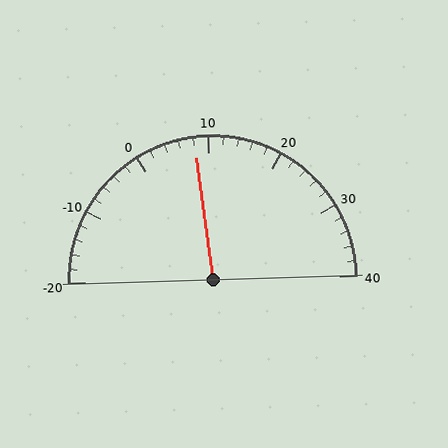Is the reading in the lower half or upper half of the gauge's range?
The reading is in the lower half of the range (-20 to 40).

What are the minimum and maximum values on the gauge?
The gauge ranges from -20 to 40.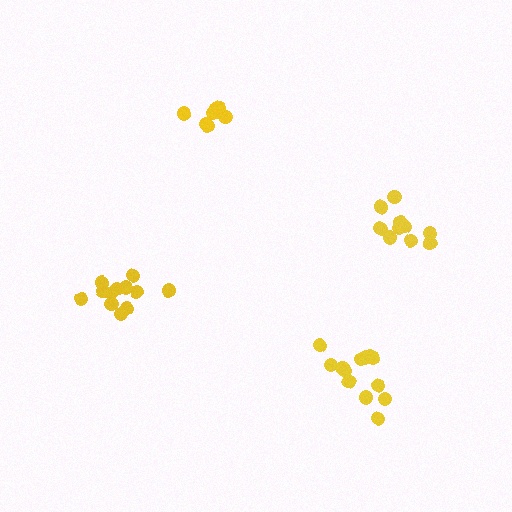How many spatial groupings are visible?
There are 4 spatial groupings.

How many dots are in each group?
Group 1: 10 dots, Group 2: 7 dots, Group 3: 13 dots, Group 4: 12 dots (42 total).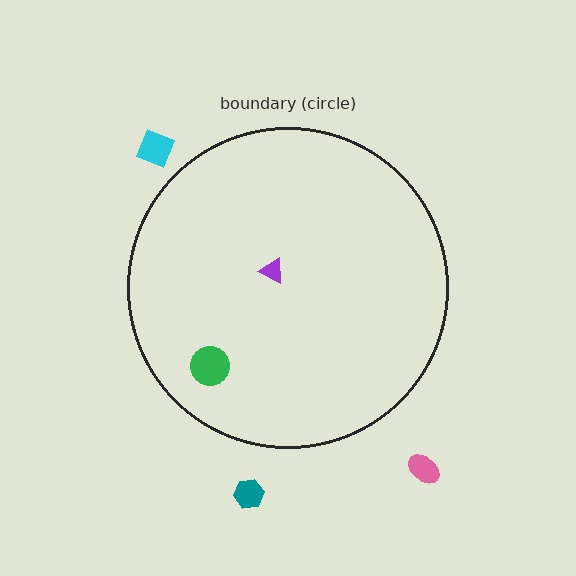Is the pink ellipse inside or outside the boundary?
Outside.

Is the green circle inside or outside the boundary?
Inside.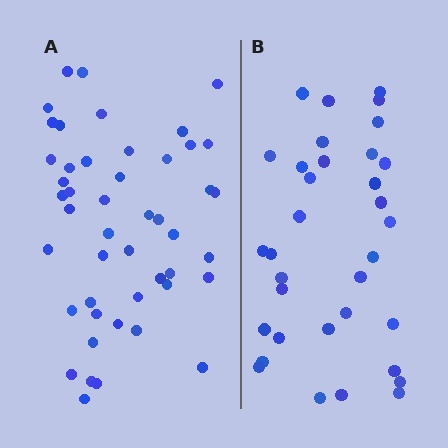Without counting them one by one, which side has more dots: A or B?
Region A (the left region) has more dots.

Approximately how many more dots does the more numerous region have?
Region A has approximately 15 more dots than region B.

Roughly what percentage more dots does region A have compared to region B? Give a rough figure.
About 40% more.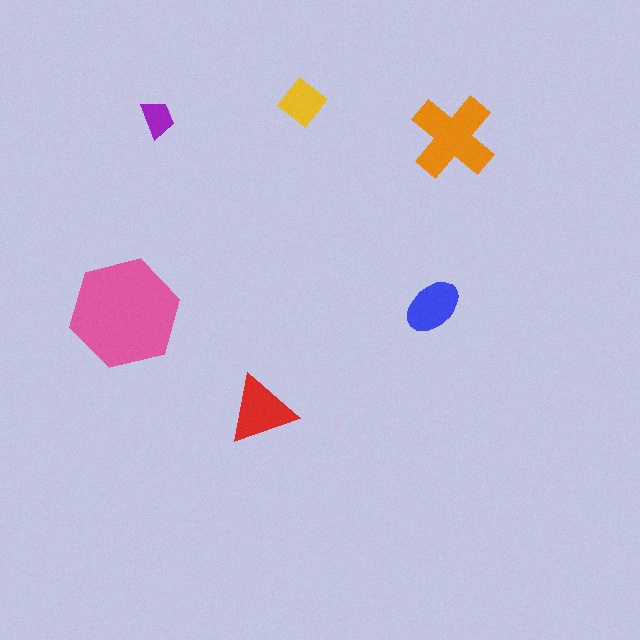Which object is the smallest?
The purple trapezoid.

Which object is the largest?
The pink hexagon.